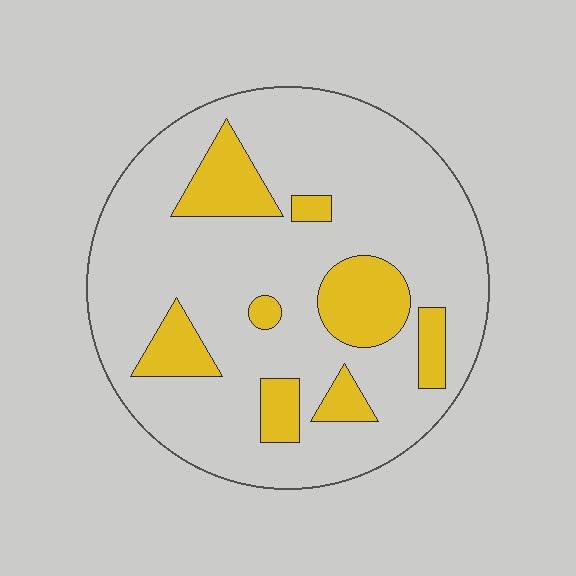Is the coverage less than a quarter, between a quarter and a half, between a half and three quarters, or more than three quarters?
Less than a quarter.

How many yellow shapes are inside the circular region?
8.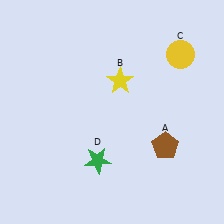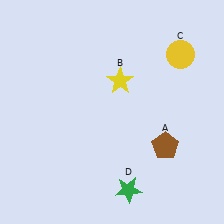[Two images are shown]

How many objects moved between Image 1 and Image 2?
1 object moved between the two images.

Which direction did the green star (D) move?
The green star (D) moved right.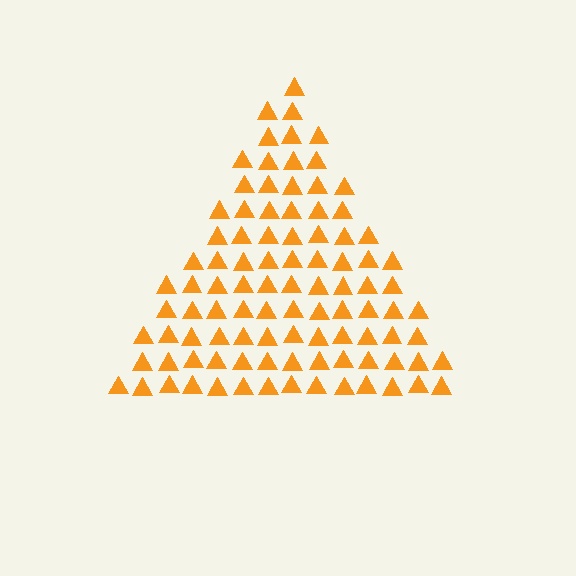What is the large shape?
The large shape is a triangle.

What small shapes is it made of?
It is made of small triangles.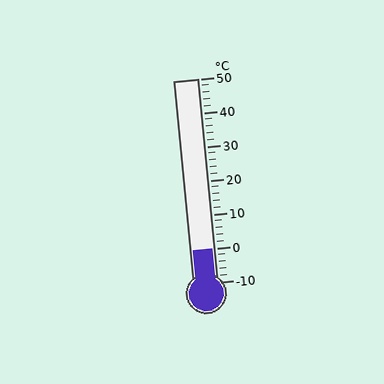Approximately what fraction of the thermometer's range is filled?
The thermometer is filled to approximately 15% of its range.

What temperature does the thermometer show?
The thermometer shows approximately 0°C.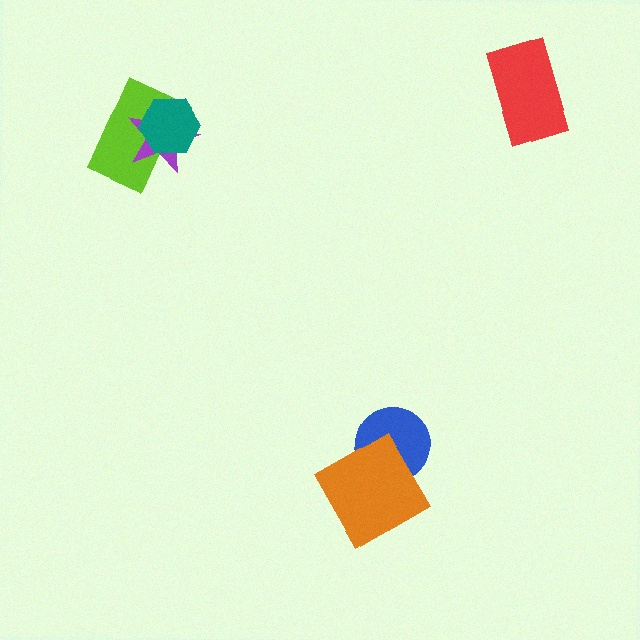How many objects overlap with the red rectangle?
0 objects overlap with the red rectangle.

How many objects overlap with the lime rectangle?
2 objects overlap with the lime rectangle.